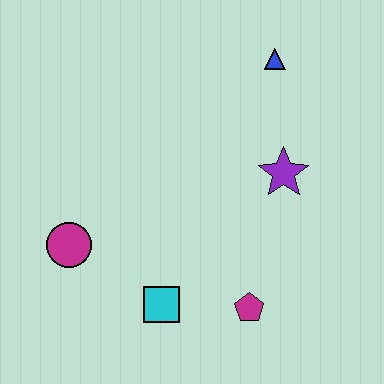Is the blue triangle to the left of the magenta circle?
No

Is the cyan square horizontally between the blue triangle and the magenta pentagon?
No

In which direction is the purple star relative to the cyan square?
The purple star is above the cyan square.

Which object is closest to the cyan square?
The magenta pentagon is closest to the cyan square.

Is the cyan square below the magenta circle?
Yes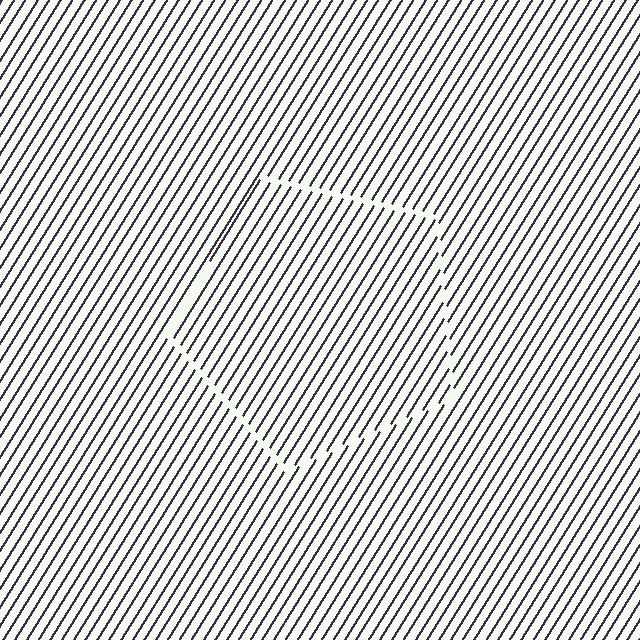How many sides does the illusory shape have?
5 sides — the line-ends trace a pentagon.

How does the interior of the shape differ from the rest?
The interior of the shape contains the same grating, shifted by half a period — the contour is defined by the phase discontinuity where line-ends from the inner and outer gratings abut.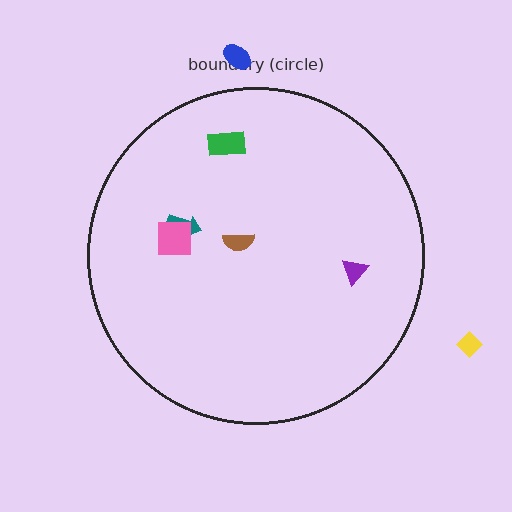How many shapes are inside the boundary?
5 inside, 2 outside.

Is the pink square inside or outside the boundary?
Inside.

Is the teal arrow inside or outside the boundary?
Inside.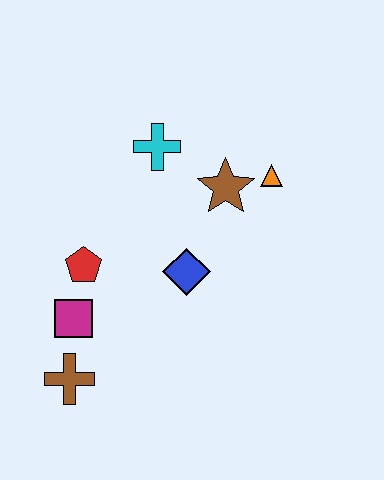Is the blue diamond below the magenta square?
No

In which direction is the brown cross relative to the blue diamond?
The brown cross is to the left of the blue diamond.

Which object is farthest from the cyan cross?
The brown cross is farthest from the cyan cross.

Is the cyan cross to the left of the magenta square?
No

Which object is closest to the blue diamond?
The brown star is closest to the blue diamond.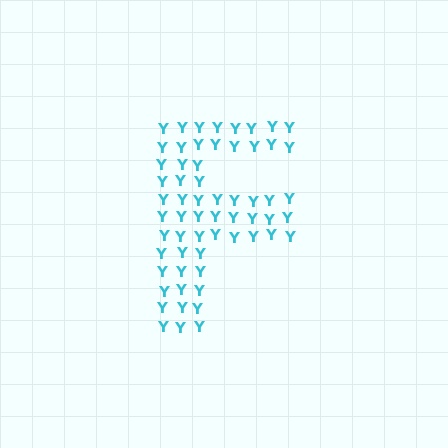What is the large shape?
The large shape is the letter F.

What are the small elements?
The small elements are letter Y's.